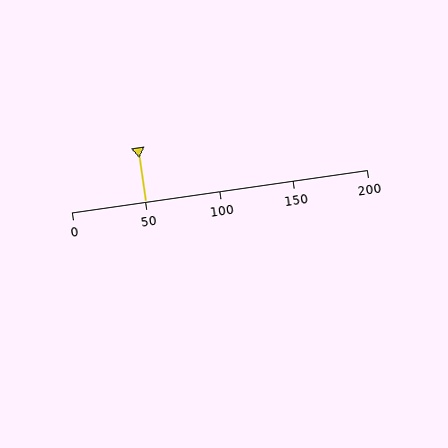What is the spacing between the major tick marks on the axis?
The major ticks are spaced 50 apart.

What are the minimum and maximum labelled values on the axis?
The axis runs from 0 to 200.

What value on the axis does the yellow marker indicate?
The marker indicates approximately 50.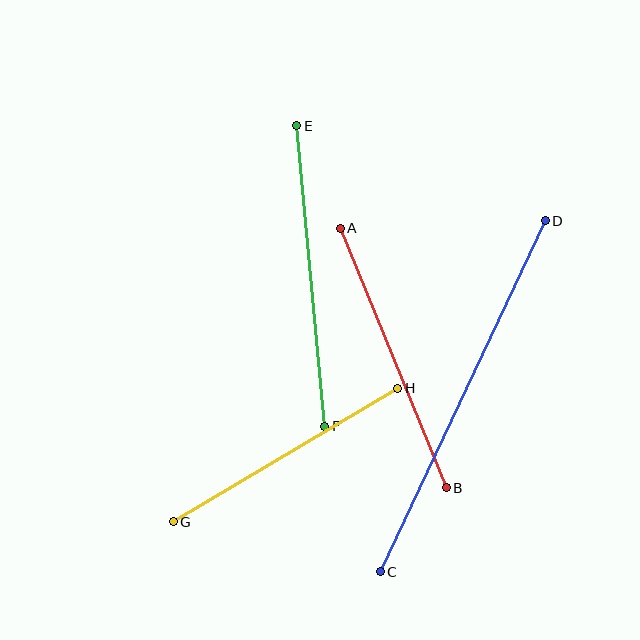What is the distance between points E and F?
The distance is approximately 302 pixels.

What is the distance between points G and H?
The distance is approximately 261 pixels.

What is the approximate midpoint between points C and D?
The midpoint is at approximately (463, 396) pixels.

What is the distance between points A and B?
The distance is approximately 280 pixels.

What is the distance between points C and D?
The distance is approximately 388 pixels.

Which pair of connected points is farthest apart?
Points C and D are farthest apart.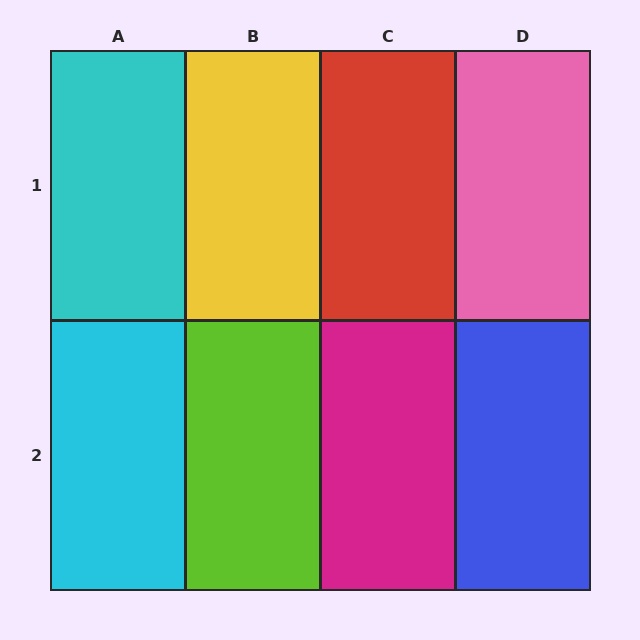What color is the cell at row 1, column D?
Pink.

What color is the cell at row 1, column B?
Yellow.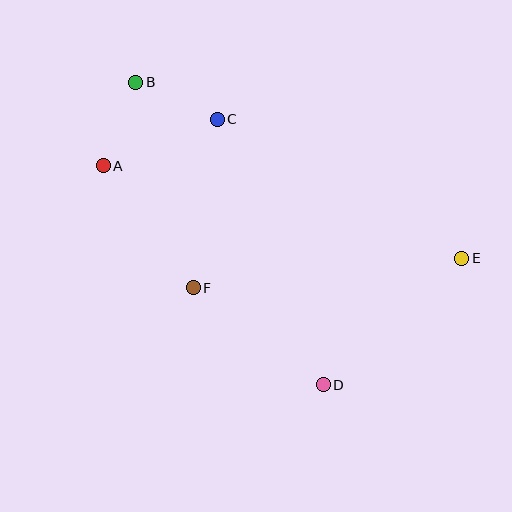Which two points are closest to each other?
Points B and C are closest to each other.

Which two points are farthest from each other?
Points B and E are farthest from each other.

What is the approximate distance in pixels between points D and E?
The distance between D and E is approximately 188 pixels.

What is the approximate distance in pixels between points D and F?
The distance between D and F is approximately 162 pixels.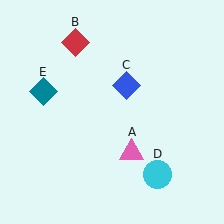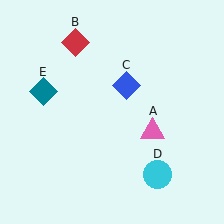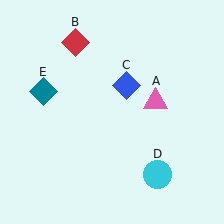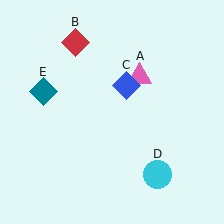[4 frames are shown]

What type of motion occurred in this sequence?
The pink triangle (object A) rotated counterclockwise around the center of the scene.